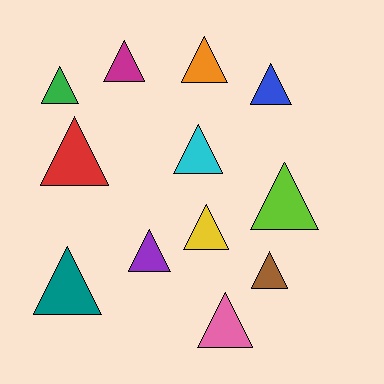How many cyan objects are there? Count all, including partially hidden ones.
There is 1 cyan object.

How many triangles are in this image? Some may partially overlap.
There are 12 triangles.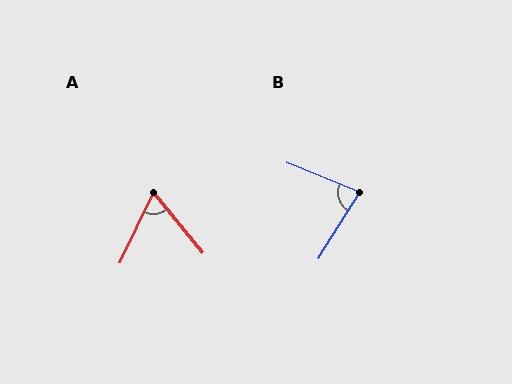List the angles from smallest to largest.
A (65°), B (80°).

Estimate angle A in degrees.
Approximately 65 degrees.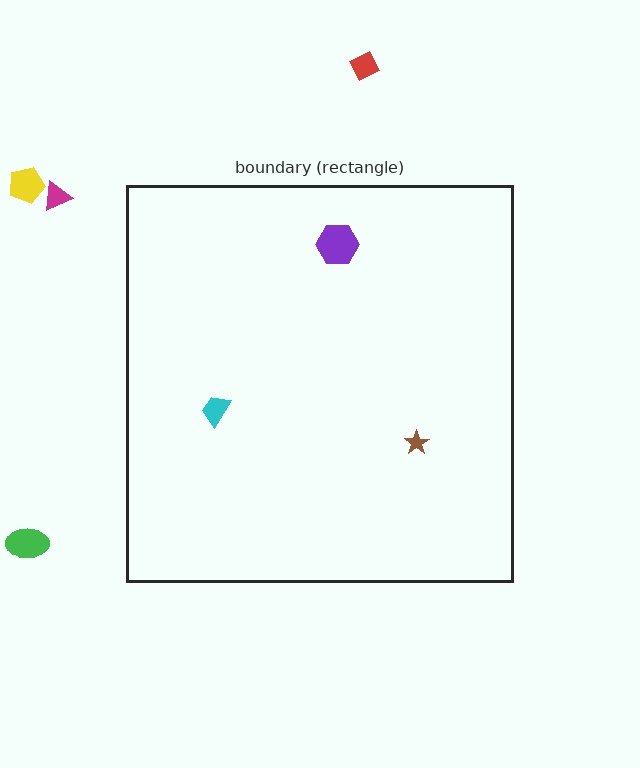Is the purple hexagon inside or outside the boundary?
Inside.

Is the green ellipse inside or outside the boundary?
Outside.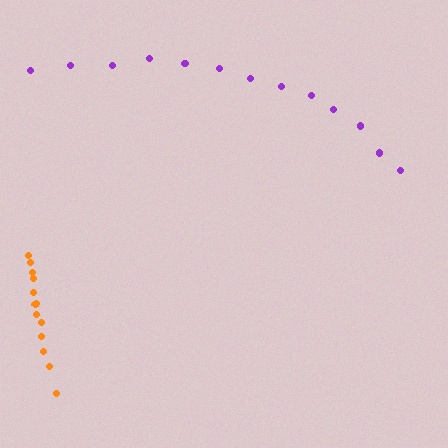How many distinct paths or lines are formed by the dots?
There are 2 distinct paths.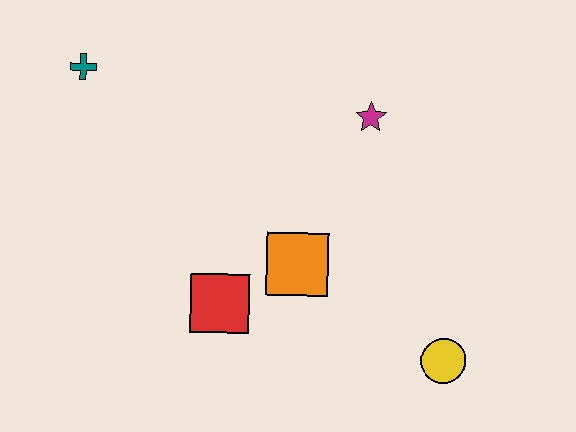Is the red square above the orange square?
No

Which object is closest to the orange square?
The red square is closest to the orange square.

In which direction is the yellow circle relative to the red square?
The yellow circle is to the right of the red square.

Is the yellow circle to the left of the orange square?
No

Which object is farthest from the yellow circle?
The teal cross is farthest from the yellow circle.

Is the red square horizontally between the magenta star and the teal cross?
Yes